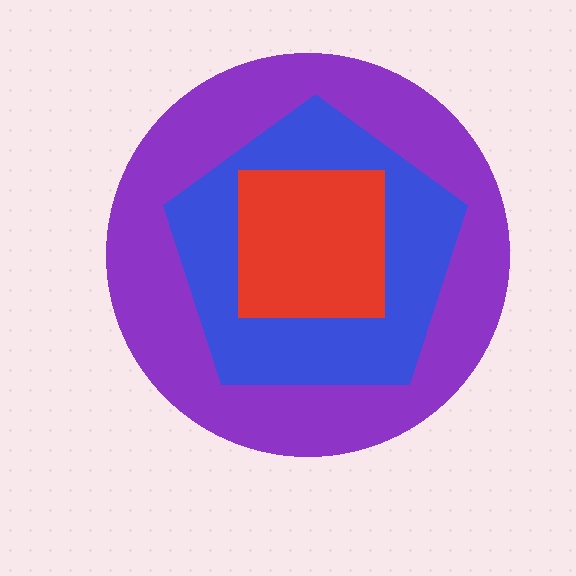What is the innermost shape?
The red square.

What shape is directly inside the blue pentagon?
The red square.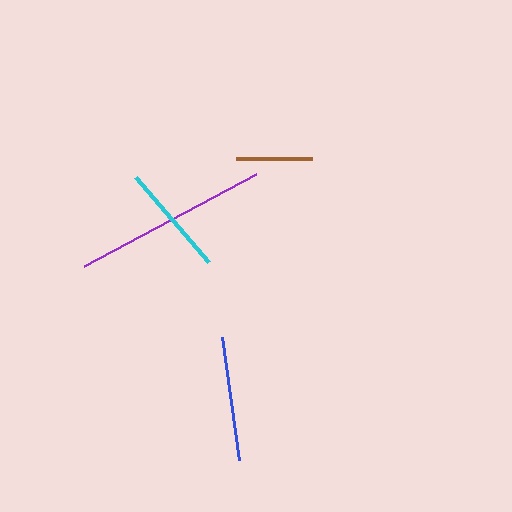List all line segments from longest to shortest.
From longest to shortest: purple, blue, cyan, brown.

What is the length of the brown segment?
The brown segment is approximately 76 pixels long.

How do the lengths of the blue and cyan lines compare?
The blue and cyan lines are approximately the same length.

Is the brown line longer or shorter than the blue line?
The blue line is longer than the brown line.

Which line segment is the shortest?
The brown line is the shortest at approximately 76 pixels.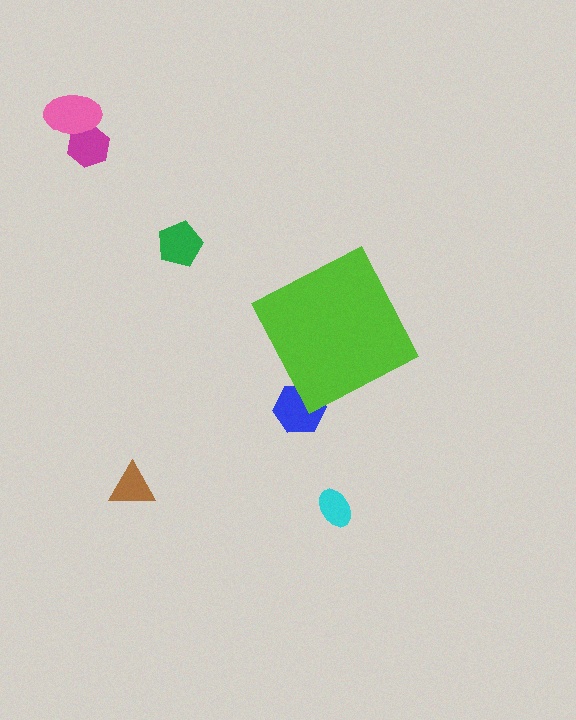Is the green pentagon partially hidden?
No, the green pentagon is fully visible.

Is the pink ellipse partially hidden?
No, the pink ellipse is fully visible.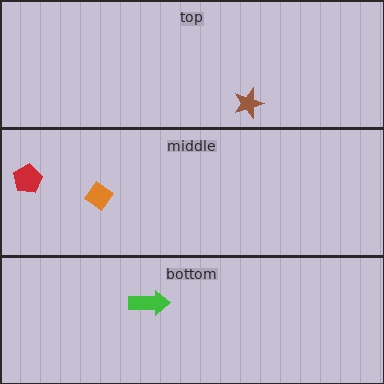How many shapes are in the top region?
1.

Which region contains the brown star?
The top region.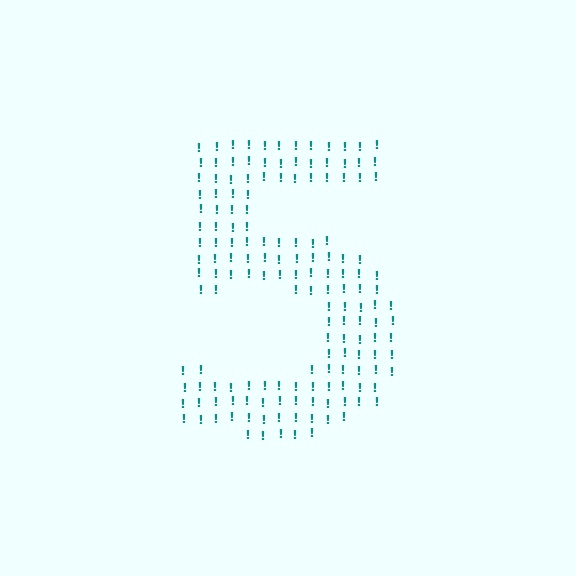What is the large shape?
The large shape is the digit 5.